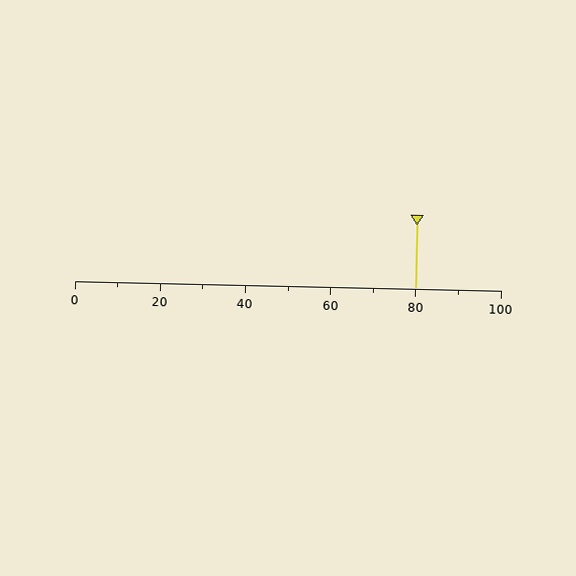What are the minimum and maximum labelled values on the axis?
The axis runs from 0 to 100.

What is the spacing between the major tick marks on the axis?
The major ticks are spaced 20 apart.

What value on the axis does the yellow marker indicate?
The marker indicates approximately 80.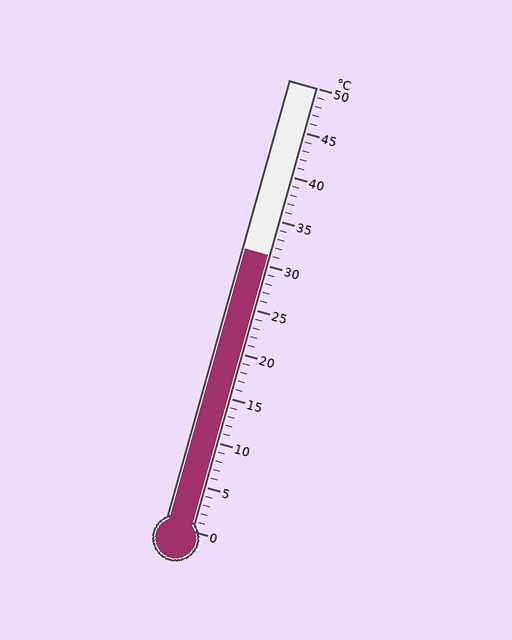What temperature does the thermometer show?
The thermometer shows approximately 31°C.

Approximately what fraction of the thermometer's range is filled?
The thermometer is filled to approximately 60% of its range.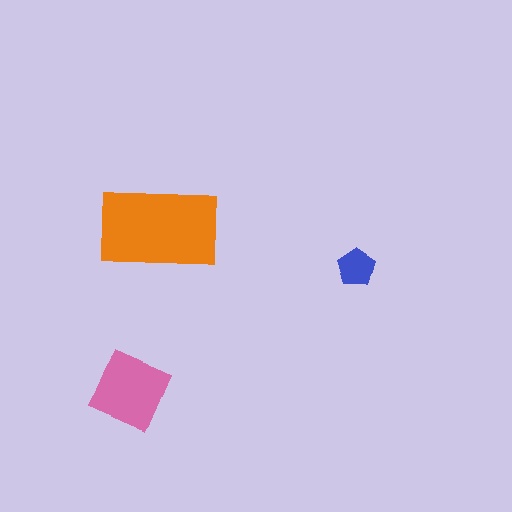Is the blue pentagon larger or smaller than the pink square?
Smaller.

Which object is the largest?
The orange rectangle.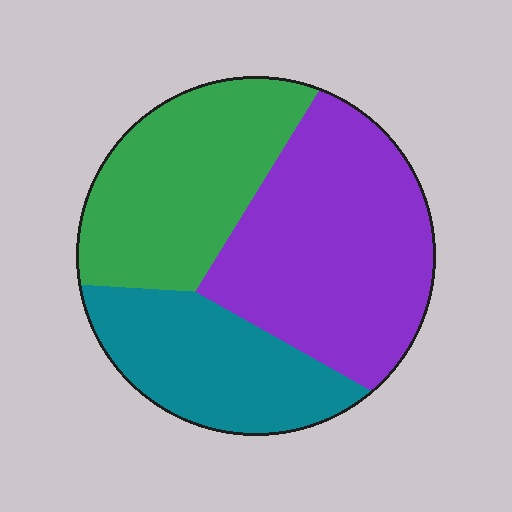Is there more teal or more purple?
Purple.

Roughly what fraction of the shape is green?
Green covers roughly 30% of the shape.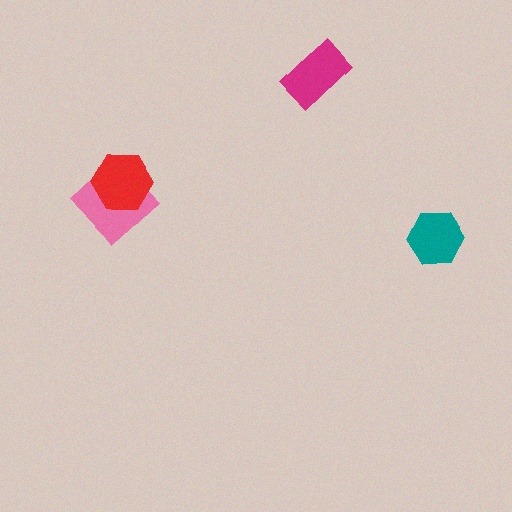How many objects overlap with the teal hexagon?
0 objects overlap with the teal hexagon.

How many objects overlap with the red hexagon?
1 object overlaps with the red hexagon.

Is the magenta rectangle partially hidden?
No, no other shape covers it.